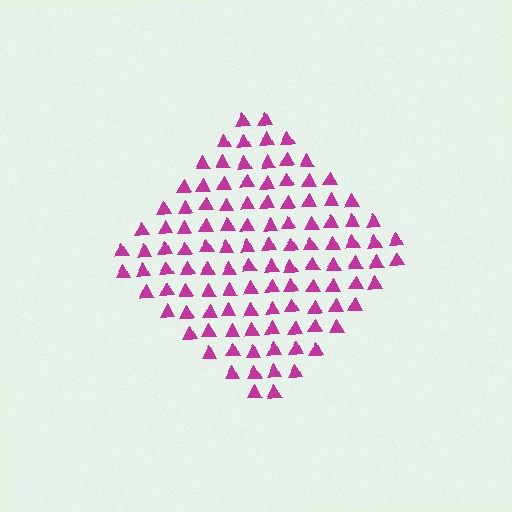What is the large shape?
The large shape is a diamond.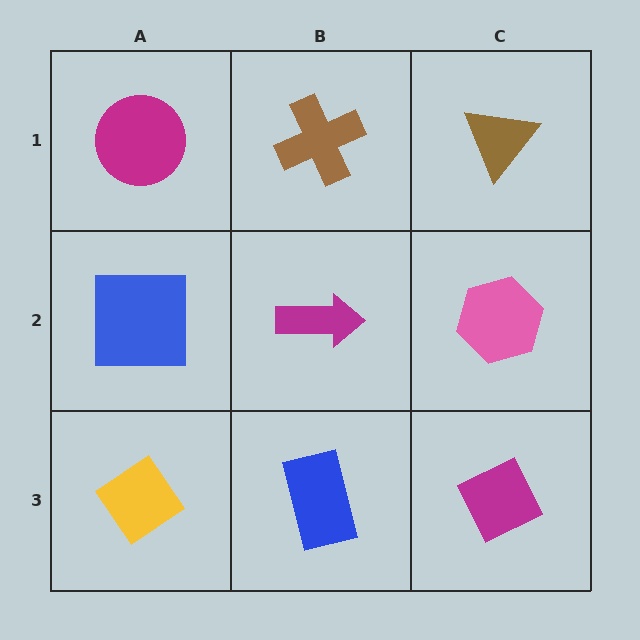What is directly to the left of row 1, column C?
A brown cross.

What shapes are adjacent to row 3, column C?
A pink hexagon (row 2, column C), a blue rectangle (row 3, column B).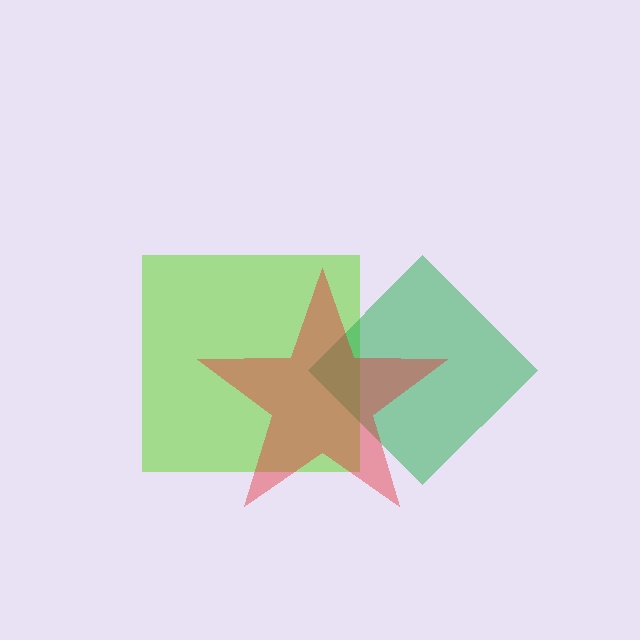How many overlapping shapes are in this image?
There are 3 overlapping shapes in the image.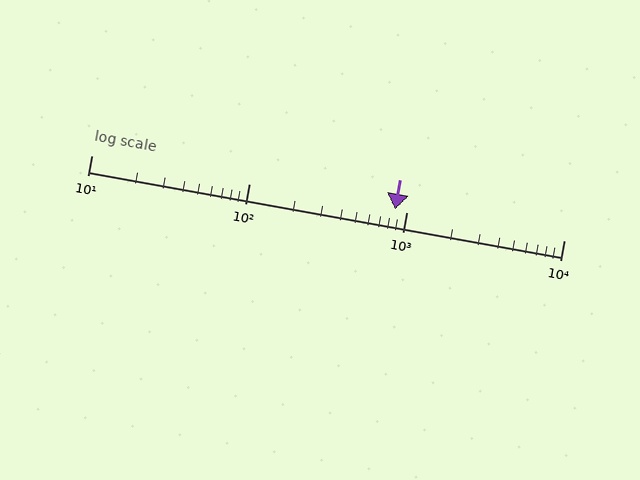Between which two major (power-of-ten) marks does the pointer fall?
The pointer is between 100 and 1000.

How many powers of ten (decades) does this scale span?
The scale spans 3 decades, from 10 to 10000.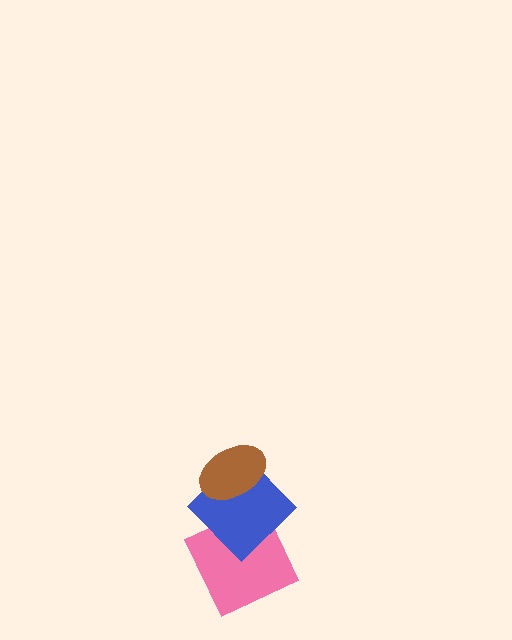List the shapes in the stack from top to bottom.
From top to bottom: the brown ellipse, the blue diamond, the pink square.